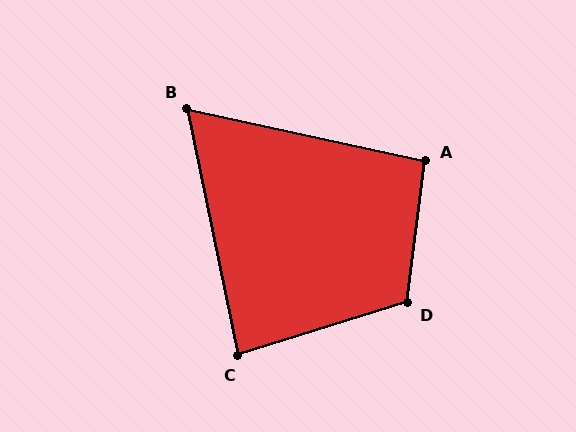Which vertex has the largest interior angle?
D, at approximately 114 degrees.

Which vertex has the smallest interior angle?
B, at approximately 66 degrees.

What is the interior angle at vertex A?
Approximately 95 degrees (obtuse).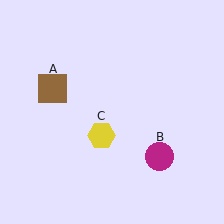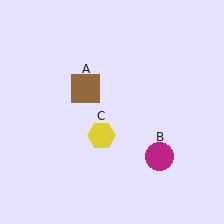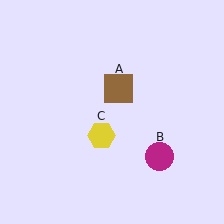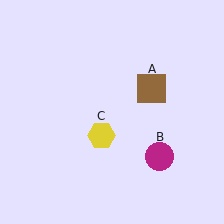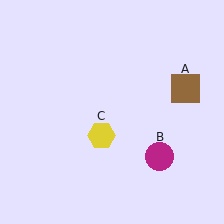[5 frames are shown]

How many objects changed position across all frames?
1 object changed position: brown square (object A).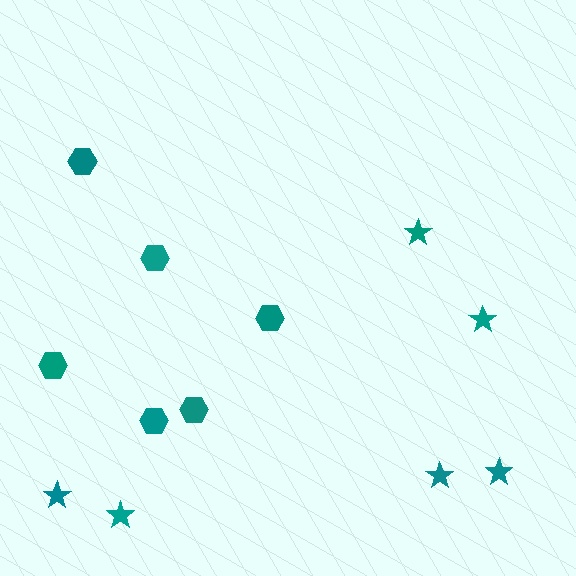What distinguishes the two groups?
There are 2 groups: one group of stars (6) and one group of hexagons (6).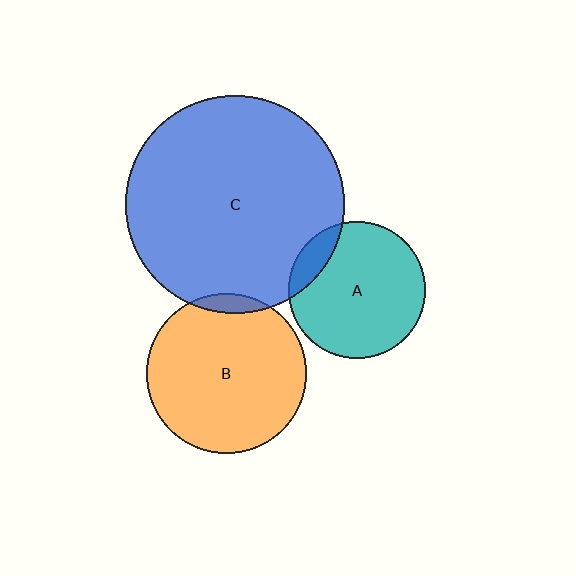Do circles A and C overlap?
Yes.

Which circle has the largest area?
Circle C (blue).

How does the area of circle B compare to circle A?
Approximately 1.4 times.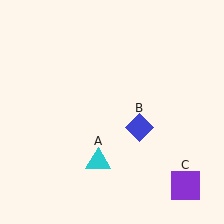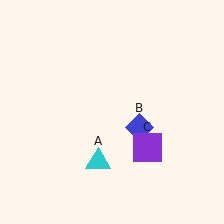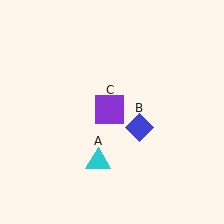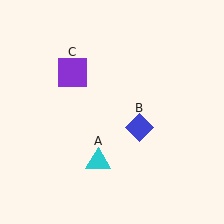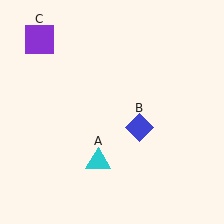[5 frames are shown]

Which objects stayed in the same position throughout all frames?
Cyan triangle (object A) and blue diamond (object B) remained stationary.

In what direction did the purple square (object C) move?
The purple square (object C) moved up and to the left.